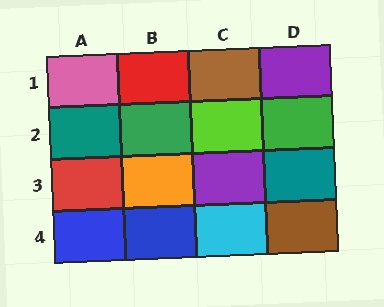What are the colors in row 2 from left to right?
Teal, green, lime, green.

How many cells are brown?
2 cells are brown.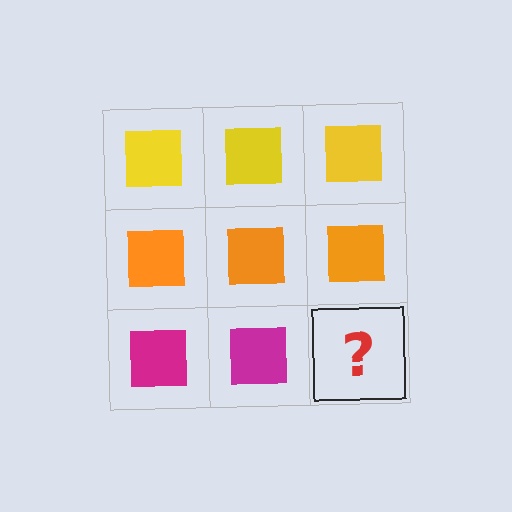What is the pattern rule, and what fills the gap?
The rule is that each row has a consistent color. The gap should be filled with a magenta square.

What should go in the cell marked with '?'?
The missing cell should contain a magenta square.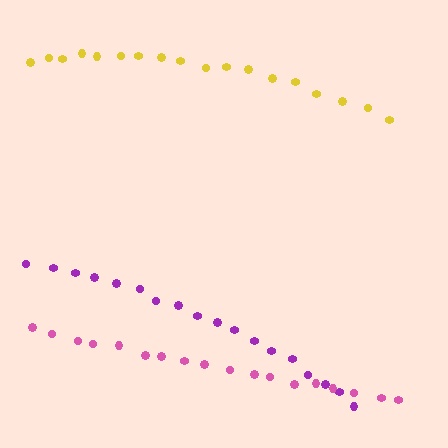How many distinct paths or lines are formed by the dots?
There are 3 distinct paths.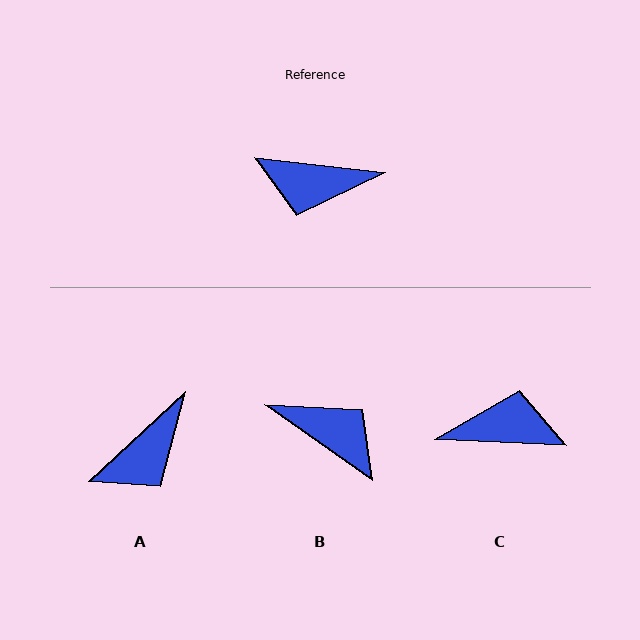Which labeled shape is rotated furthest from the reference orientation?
C, about 176 degrees away.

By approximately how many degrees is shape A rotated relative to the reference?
Approximately 50 degrees counter-clockwise.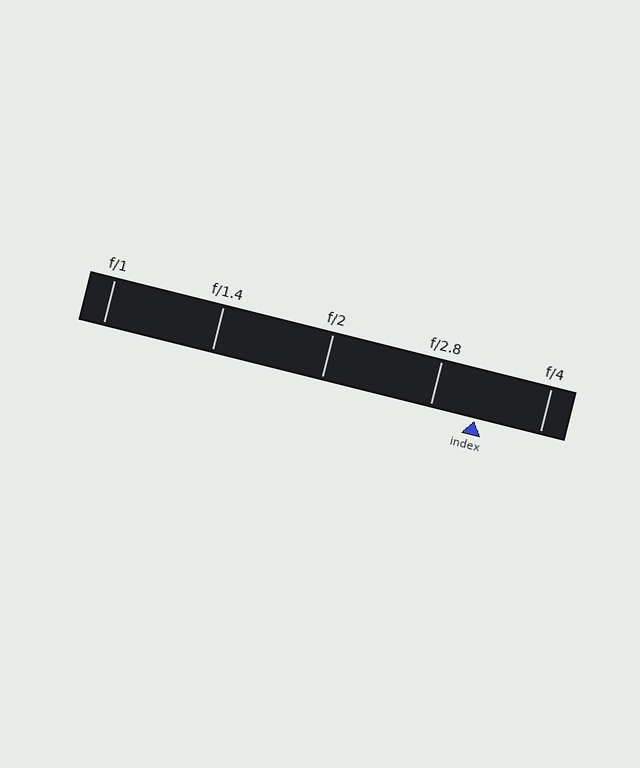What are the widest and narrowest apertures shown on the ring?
The widest aperture shown is f/1 and the narrowest is f/4.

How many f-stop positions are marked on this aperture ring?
There are 5 f-stop positions marked.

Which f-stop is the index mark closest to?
The index mark is closest to f/2.8.